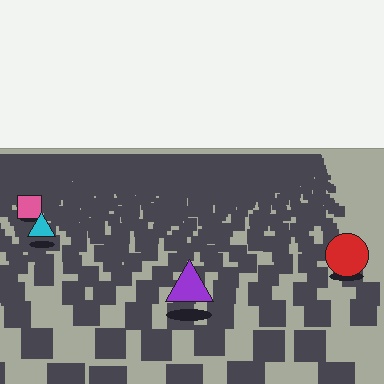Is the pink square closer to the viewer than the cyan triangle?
No. The cyan triangle is closer — you can tell from the texture gradient: the ground texture is coarser near it.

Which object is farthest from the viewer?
The pink square is farthest from the viewer. It appears smaller and the ground texture around it is denser.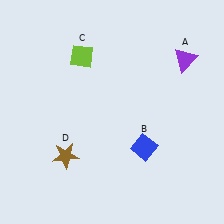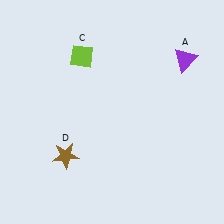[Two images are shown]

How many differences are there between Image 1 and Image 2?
There is 1 difference between the two images.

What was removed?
The blue diamond (B) was removed in Image 2.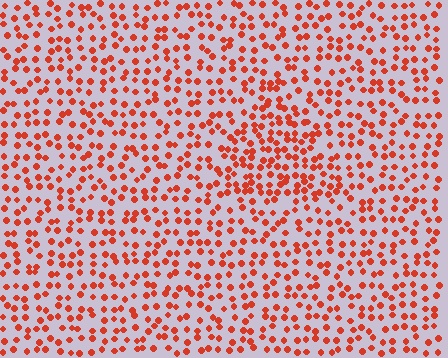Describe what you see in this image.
The image contains small red elements arranged at two different densities. A triangle-shaped region is visible where the elements are more densely packed than the surrounding area.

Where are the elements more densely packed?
The elements are more densely packed inside the triangle boundary.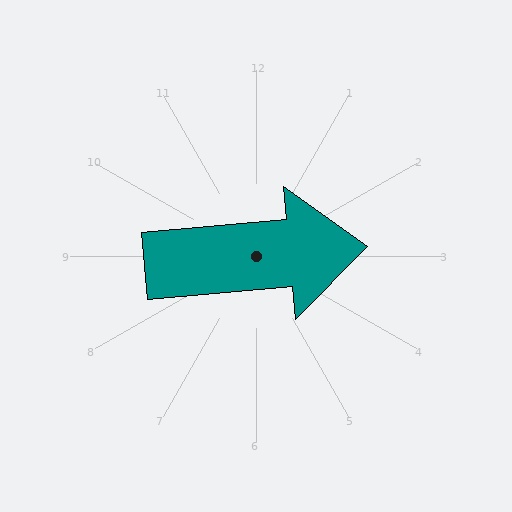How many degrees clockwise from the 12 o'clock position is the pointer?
Approximately 85 degrees.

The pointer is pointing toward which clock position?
Roughly 3 o'clock.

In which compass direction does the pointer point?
East.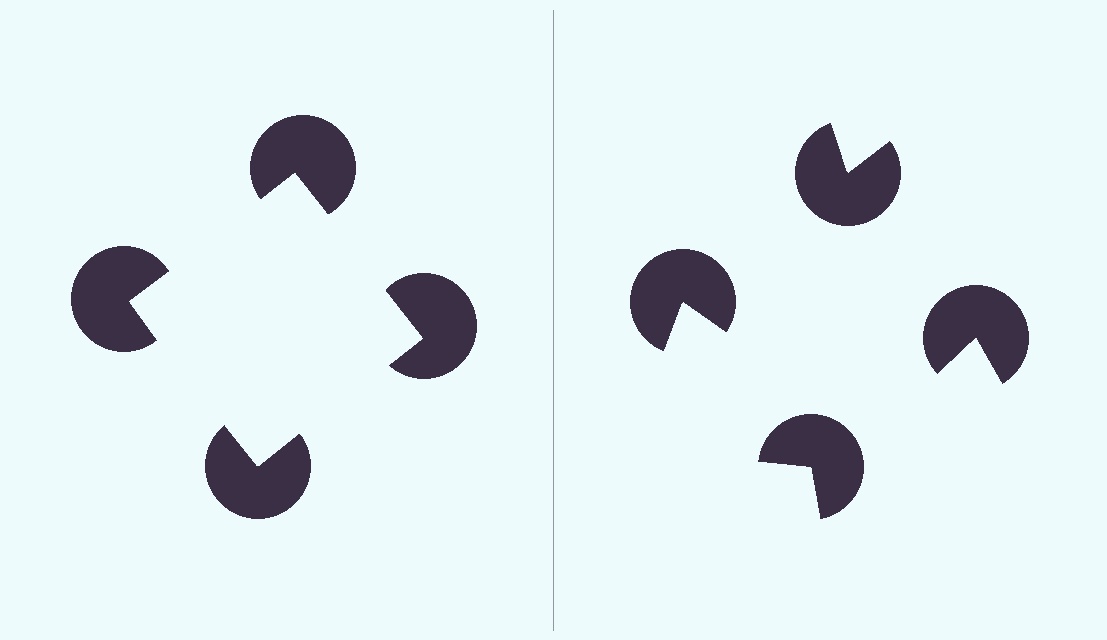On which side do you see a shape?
An illusory square appears on the left side. On the right side the wedge cuts are rotated, so no coherent shape forms.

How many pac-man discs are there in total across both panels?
8 — 4 on each side.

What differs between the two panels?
The pac-man discs are positioned identically on both sides; only the wedge orientations differ. On the left they align to a square; on the right they are misaligned.